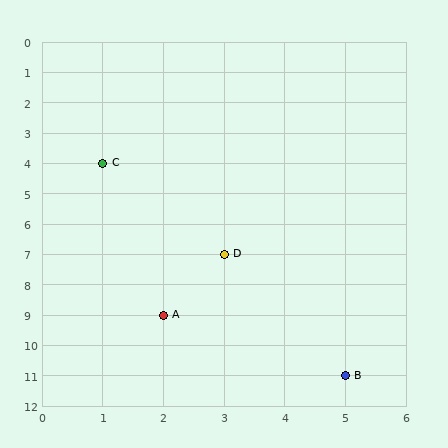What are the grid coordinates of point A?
Point A is at grid coordinates (2, 9).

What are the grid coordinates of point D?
Point D is at grid coordinates (3, 7).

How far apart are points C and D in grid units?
Points C and D are 2 columns and 3 rows apart (about 3.6 grid units diagonally).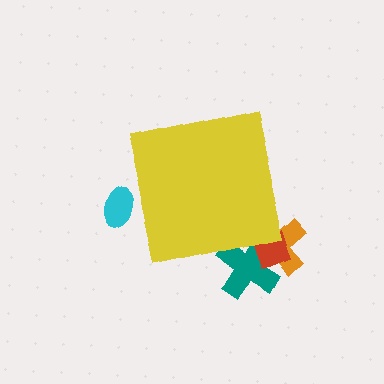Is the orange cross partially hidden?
Yes, the orange cross is partially hidden behind the yellow square.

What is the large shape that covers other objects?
A yellow square.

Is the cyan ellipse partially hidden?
Yes, the cyan ellipse is partially hidden behind the yellow square.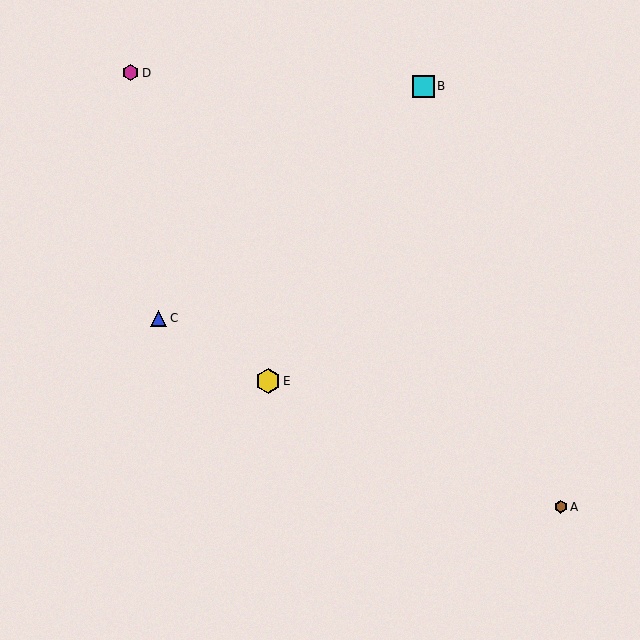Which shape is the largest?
The yellow hexagon (labeled E) is the largest.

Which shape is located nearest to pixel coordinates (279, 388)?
The yellow hexagon (labeled E) at (268, 381) is nearest to that location.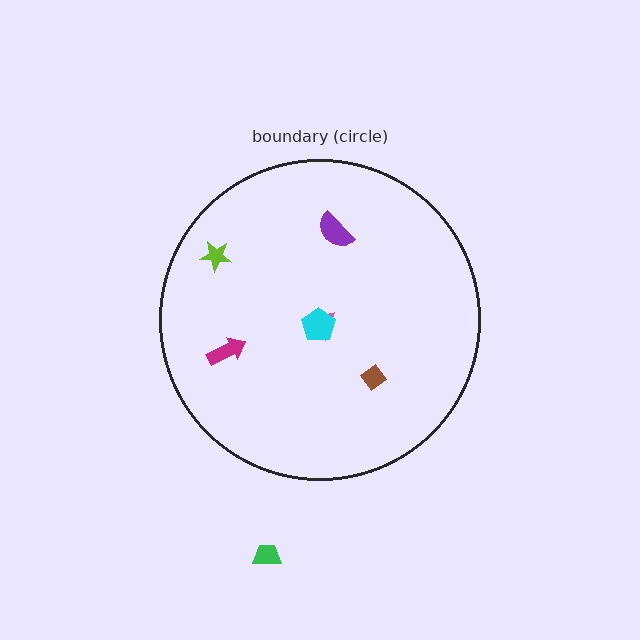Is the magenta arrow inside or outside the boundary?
Inside.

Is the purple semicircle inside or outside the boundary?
Inside.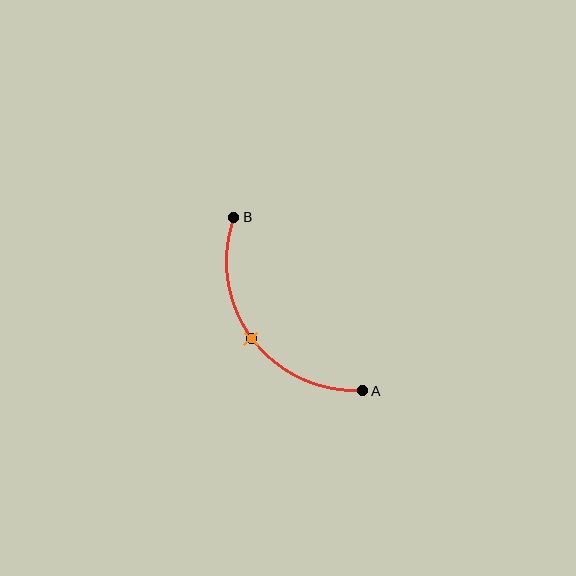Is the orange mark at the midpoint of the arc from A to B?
Yes. The orange mark lies on the arc at equal arc-length from both A and B — it is the arc midpoint.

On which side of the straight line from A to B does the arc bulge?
The arc bulges below and to the left of the straight line connecting A and B.